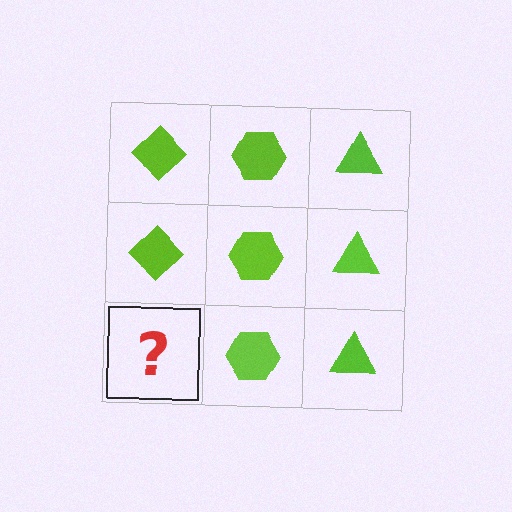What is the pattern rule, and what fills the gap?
The rule is that each column has a consistent shape. The gap should be filled with a lime diamond.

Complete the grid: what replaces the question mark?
The question mark should be replaced with a lime diamond.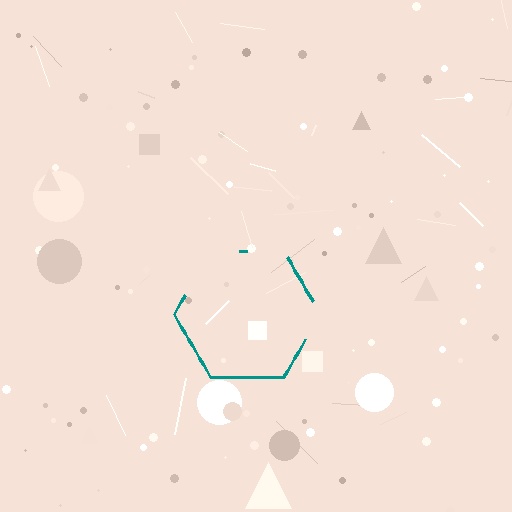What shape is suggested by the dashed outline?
The dashed outline suggests a hexagon.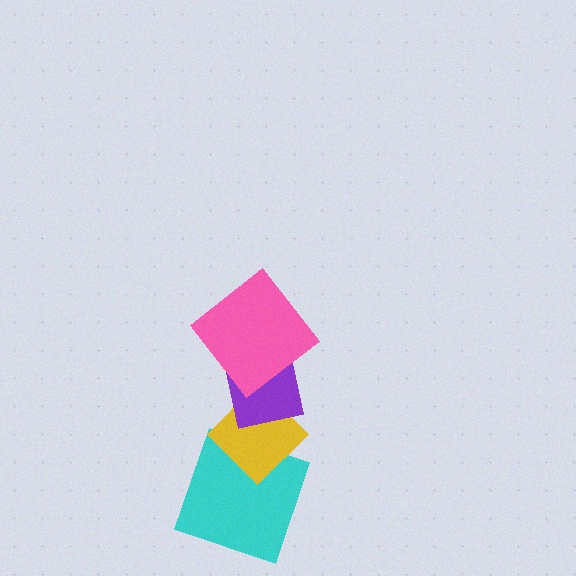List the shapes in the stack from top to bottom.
From top to bottom: the pink diamond, the purple square, the yellow diamond, the cyan square.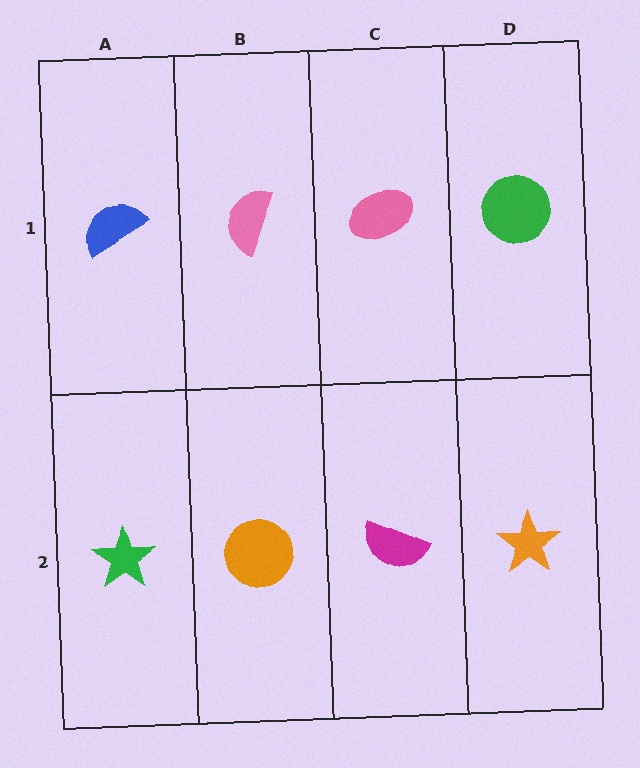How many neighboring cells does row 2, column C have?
3.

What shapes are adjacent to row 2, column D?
A green circle (row 1, column D), a magenta semicircle (row 2, column C).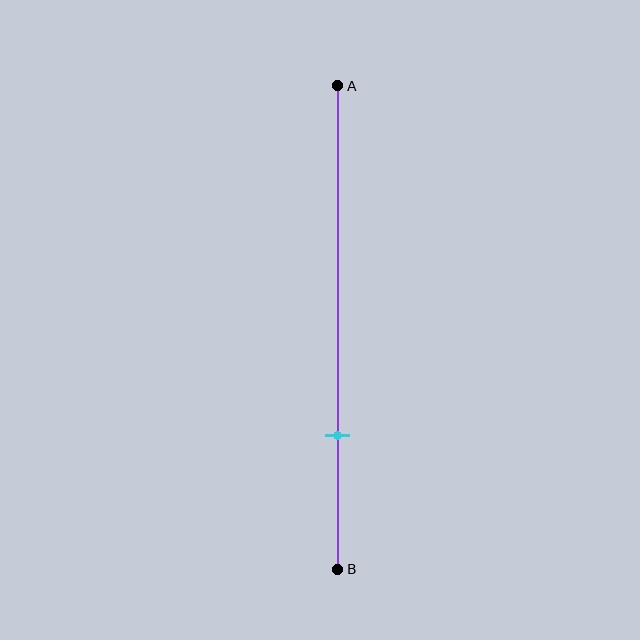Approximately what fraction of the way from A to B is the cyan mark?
The cyan mark is approximately 70% of the way from A to B.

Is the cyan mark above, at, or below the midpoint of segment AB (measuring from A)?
The cyan mark is below the midpoint of segment AB.